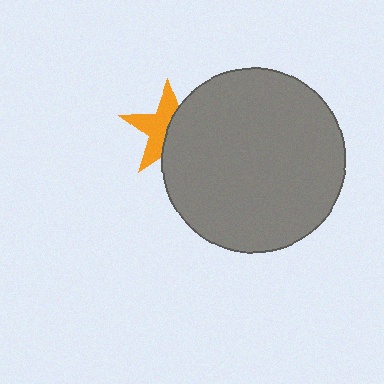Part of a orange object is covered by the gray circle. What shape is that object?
It is a star.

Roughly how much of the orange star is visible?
About half of it is visible (roughly 53%).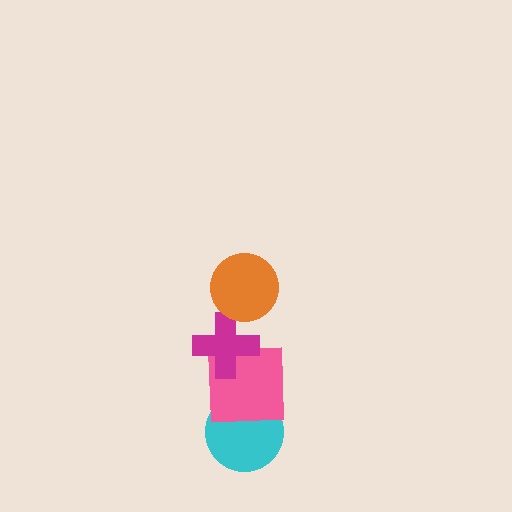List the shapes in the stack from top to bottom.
From top to bottom: the orange circle, the magenta cross, the pink square, the cyan circle.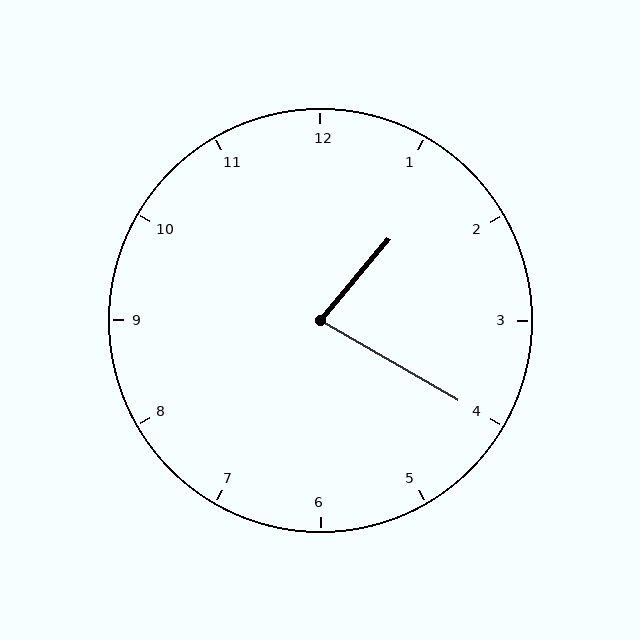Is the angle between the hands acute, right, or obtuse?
It is acute.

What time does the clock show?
1:20.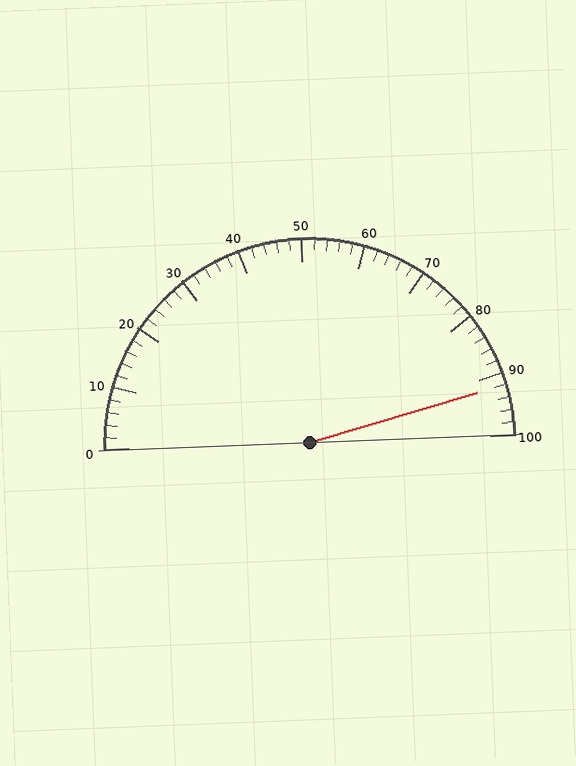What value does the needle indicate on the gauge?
The needle indicates approximately 92.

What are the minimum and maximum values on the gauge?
The gauge ranges from 0 to 100.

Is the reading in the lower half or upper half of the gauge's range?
The reading is in the upper half of the range (0 to 100).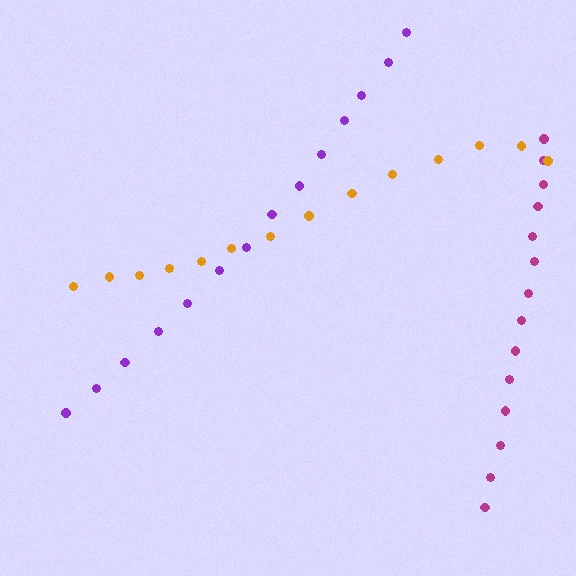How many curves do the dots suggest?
There are 3 distinct paths.